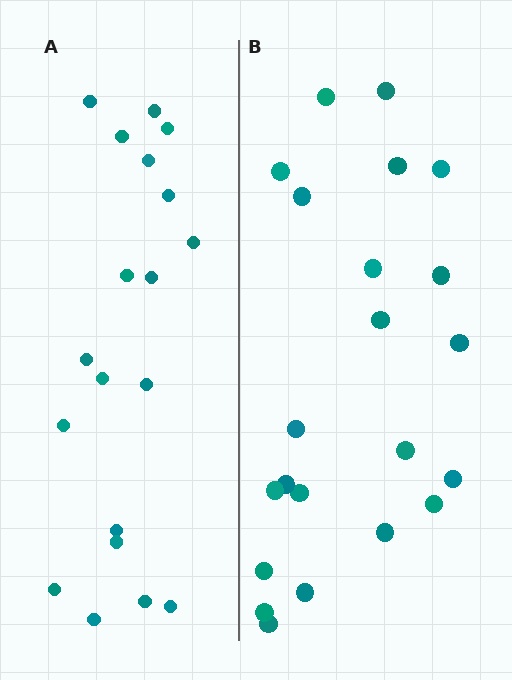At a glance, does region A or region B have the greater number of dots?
Region B (the right region) has more dots.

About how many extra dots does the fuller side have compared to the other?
Region B has just a few more — roughly 2 or 3 more dots than region A.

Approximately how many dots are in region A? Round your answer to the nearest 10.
About 20 dots. (The exact count is 19, which rounds to 20.)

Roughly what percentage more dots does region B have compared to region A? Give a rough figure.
About 15% more.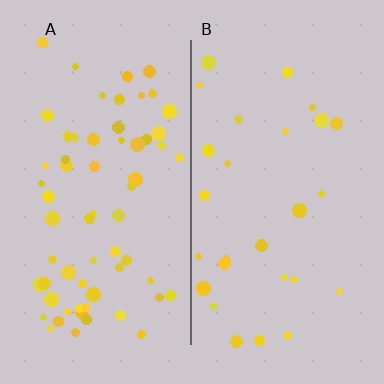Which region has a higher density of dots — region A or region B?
A (the left).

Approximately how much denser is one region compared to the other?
Approximately 2.3× — region A over region B.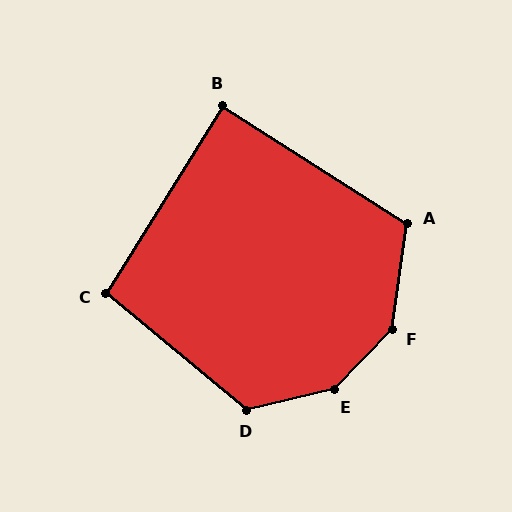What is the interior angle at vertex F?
Approximately 144 degrees (obtuse).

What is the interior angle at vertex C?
Approximately 98 degrees (obtuse).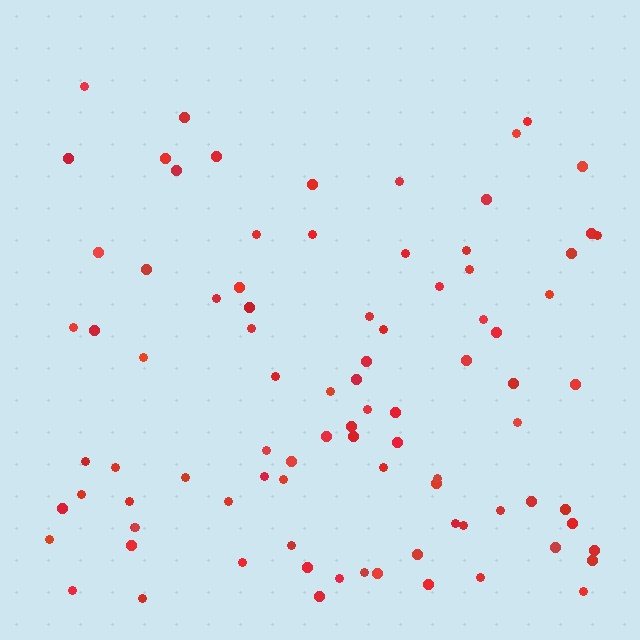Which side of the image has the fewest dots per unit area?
The top.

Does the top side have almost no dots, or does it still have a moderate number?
Still a moderate number, just noticeably fewer than the bottom.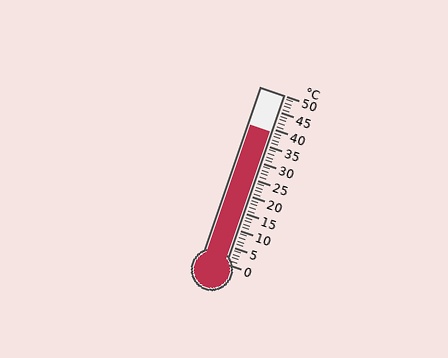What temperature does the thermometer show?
The thermometer shows approximately 39°C.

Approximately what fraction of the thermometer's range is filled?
The thermometer is filled to approximately 80% of its range.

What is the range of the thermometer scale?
The thermometer scale ranges from 0°C to 50°C.